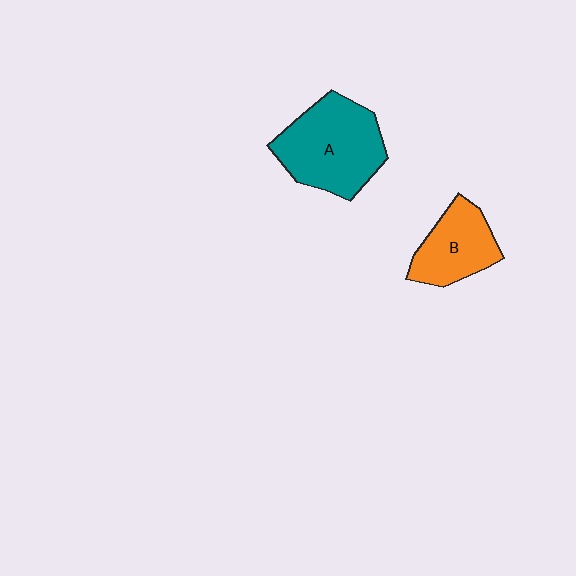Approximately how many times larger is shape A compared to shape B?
Approximately 1.6 times.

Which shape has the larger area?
Shape A (teal).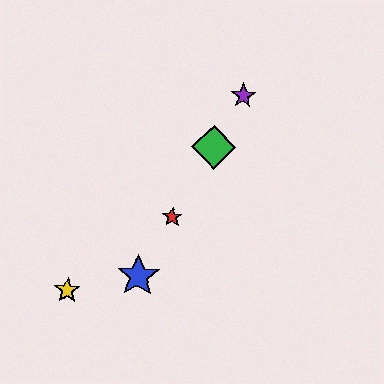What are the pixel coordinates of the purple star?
The purple star is at (243, 96).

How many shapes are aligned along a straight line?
4 shapes (the red star, the blue star, the green diamond, the purple star) are aligned along a straight line.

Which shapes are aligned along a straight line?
The red star, the blue star, the green diamond, the purple star are aligned along a straight line.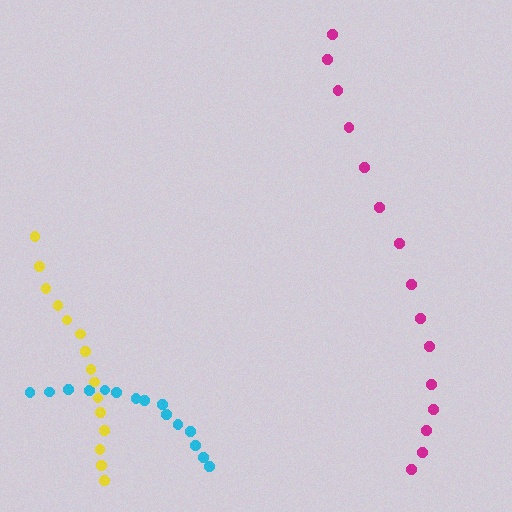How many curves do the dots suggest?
There are 3 distinct paths.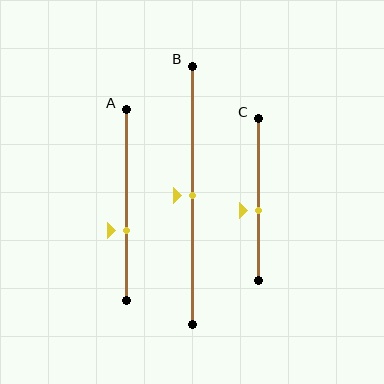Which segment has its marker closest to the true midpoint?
Segment B has its marker closest to the true midpoint.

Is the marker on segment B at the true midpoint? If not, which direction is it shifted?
Yes, the marker on segment B is at the true midpoint.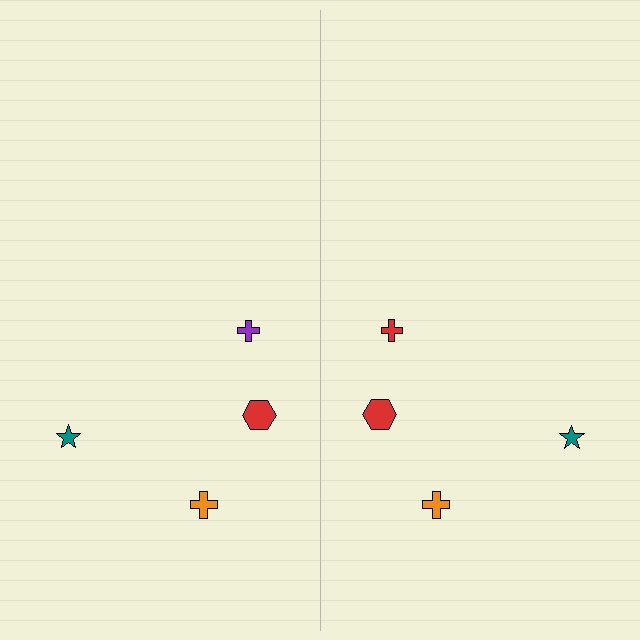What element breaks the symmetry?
The red cross on the right side breaks the symmetry — its mirror counterpart is purple.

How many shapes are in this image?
There are 8 shapes in this image.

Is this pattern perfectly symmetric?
No, the pattern is not perfectly symmetric. The red cross on the right side breaks the symmetry — its mirror counterpart is purple.